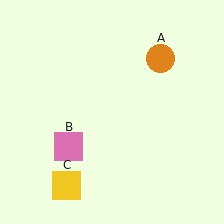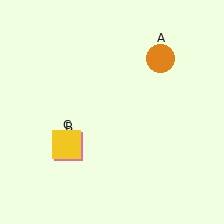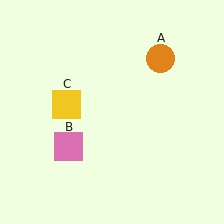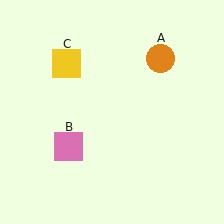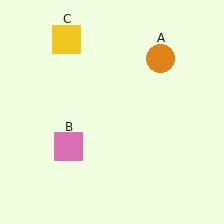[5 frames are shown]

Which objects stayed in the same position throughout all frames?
Orange circle (object A) and pink square (object B) remained stationary.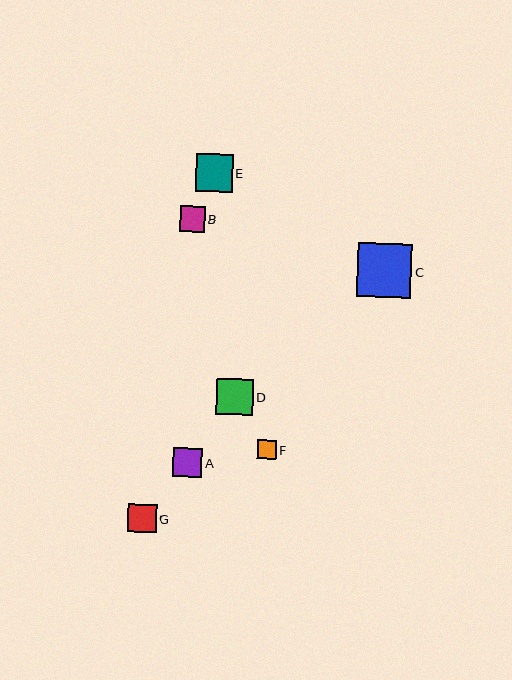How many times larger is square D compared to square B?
Square D is approximately 1.4 times the size of square B.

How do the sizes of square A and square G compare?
Square A and square G are approximately the same size.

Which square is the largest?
Square C is the largest with a size of approximately 54 pixels.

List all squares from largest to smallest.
From largest to smallest: C, E, D, A, G, B, F.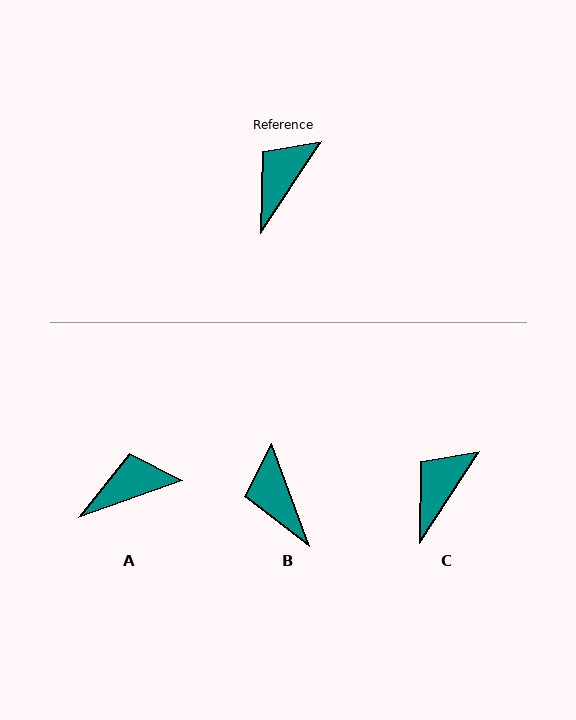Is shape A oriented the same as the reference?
No, it is off by about 37 degrees.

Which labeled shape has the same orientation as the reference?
C.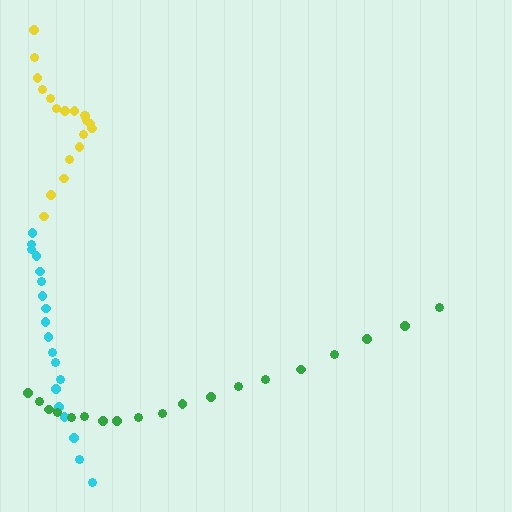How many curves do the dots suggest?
There are 3 distinct paths.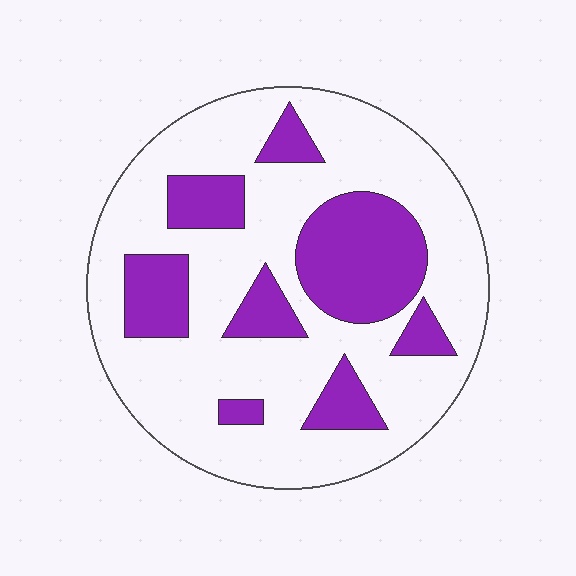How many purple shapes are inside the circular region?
8.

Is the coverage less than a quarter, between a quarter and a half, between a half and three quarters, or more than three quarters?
Between a quarter and a half.